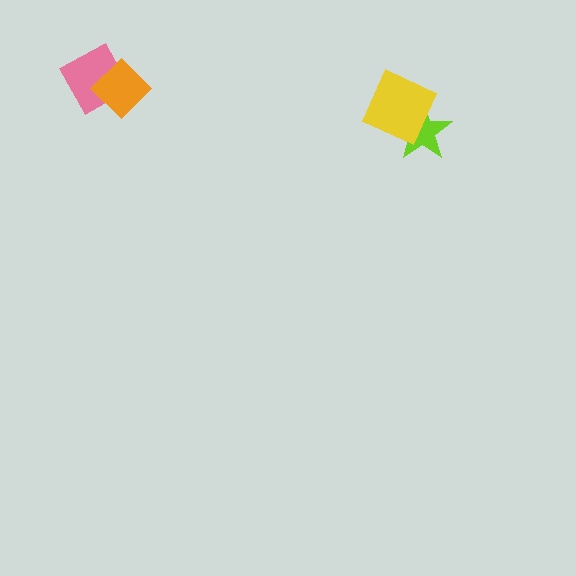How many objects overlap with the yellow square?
1 object overlaps with the yellow square.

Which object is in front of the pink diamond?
The orange diamond is in front of the pink diamond.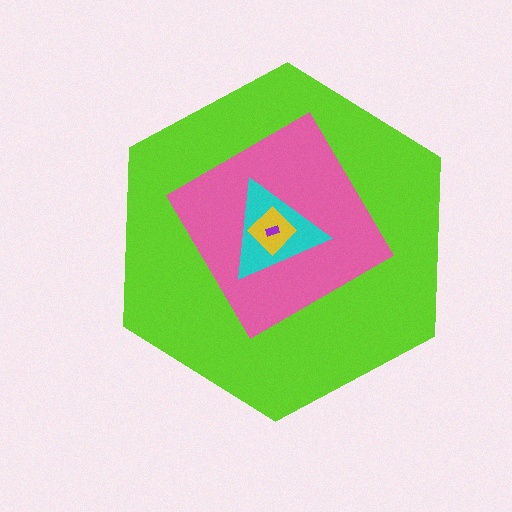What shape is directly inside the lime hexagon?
The pink diamond.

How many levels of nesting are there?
5.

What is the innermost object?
The purple rectangle.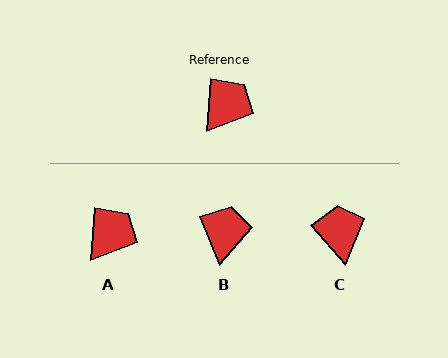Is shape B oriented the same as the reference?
No, it is off by about 28 degrees.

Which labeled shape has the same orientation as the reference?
A.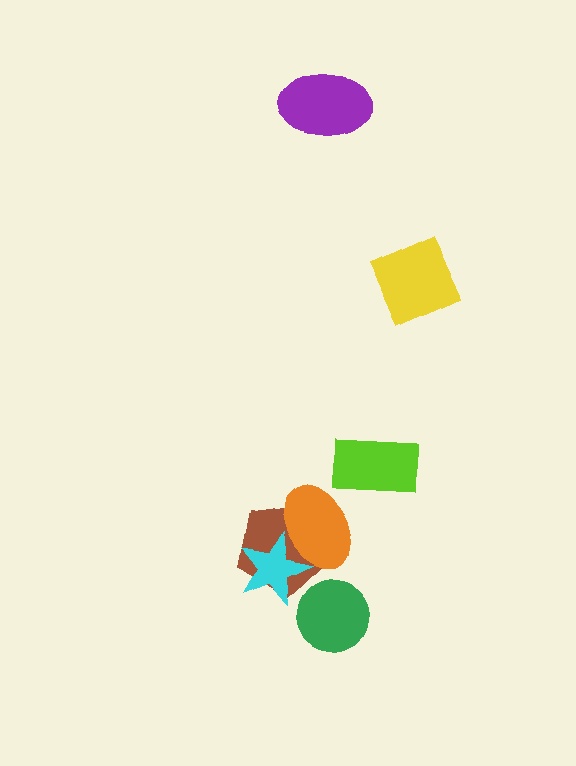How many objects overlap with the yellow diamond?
0 objects overlap with the yellow diamond.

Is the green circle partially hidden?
No, no other shape covers it.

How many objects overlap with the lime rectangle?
0 objects overlap with the lime rectangle.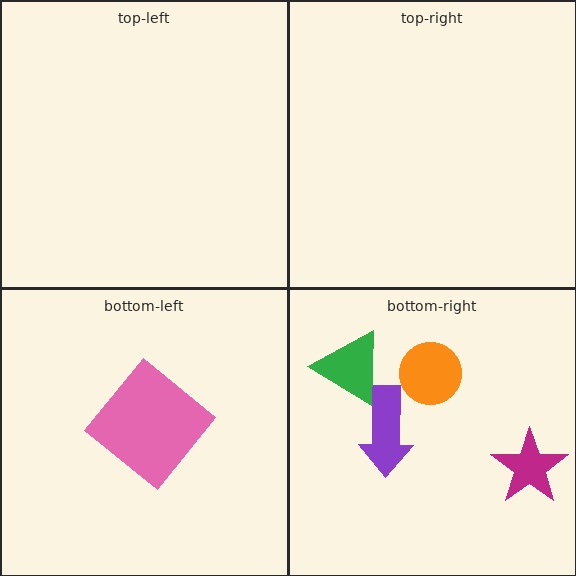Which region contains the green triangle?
The bottom-right region.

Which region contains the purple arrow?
The bottom-right region.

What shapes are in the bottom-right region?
The purple arrow, the green triangle, the magenta star, the orange circle.